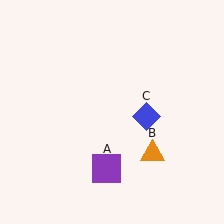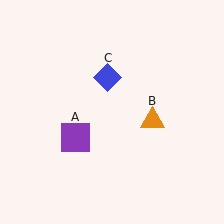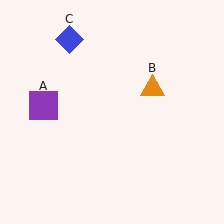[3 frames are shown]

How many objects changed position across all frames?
3 objects changed position: purple square (object A), orange triangle (object B), blue diamond (object C).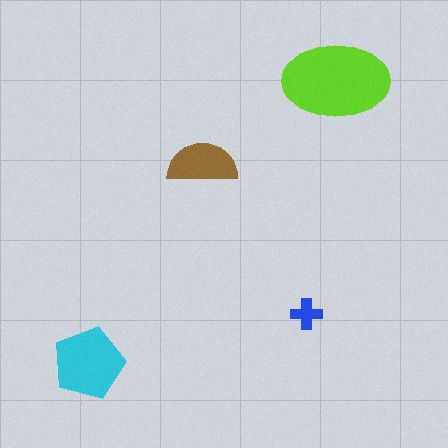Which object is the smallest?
The blue cross.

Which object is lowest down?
The cyan pentagon is bottommost.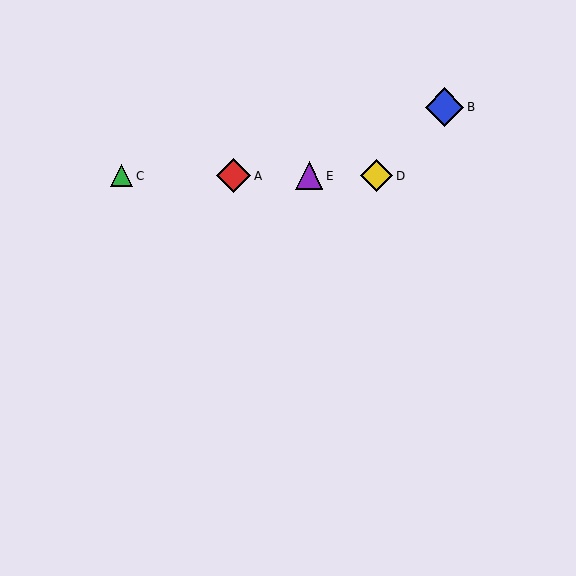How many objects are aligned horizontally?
4 objects (A, C, D, E) are aligned horizontally.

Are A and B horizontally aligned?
No, A is at y≈176 and B is at y≈107.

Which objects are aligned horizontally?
Objects A, C, D, E are aligned horizontally.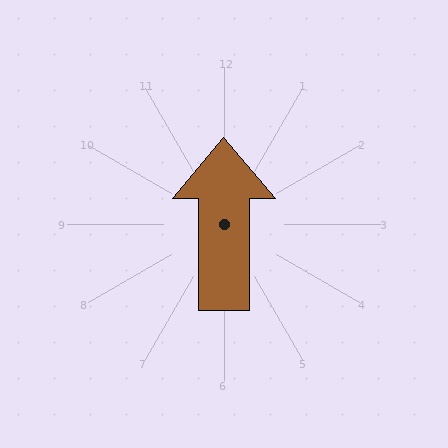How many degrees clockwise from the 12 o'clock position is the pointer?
Approximately 360 degrees.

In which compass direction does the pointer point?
North.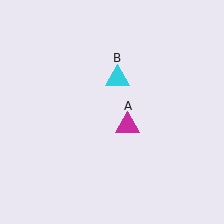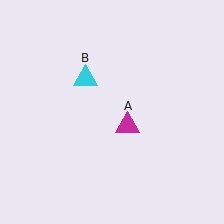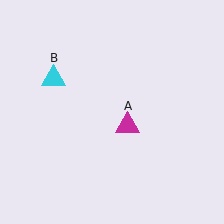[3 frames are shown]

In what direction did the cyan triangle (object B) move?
The cyan triangle (object B) moved left.